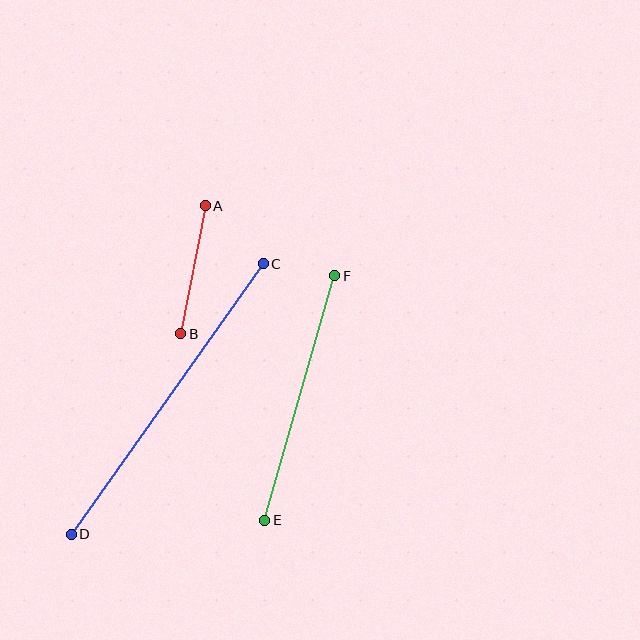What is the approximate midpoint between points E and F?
The midpoint is at approximately (300, 398) pixels.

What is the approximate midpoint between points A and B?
The midpoint is at approximately (193, 270) pixels.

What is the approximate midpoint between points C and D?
The midpoint is at approximately (167, 399) pixels.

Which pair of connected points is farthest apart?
Points C and D are farthest apart.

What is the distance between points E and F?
The distance is approximately 254 pixels.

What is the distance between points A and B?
The distance is approximately 130 pixels.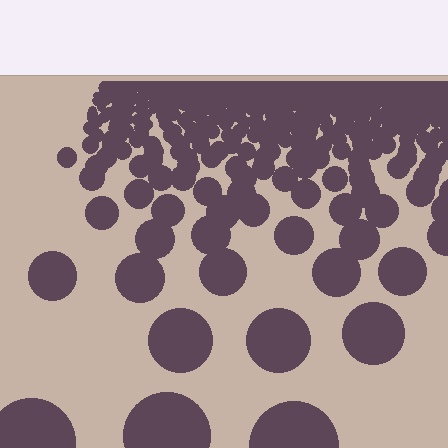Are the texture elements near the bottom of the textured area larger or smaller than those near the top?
Larger. Near the bottom, elements are closer to the viewer and appear at a bigger on-screen size.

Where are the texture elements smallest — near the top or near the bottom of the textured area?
Near the top.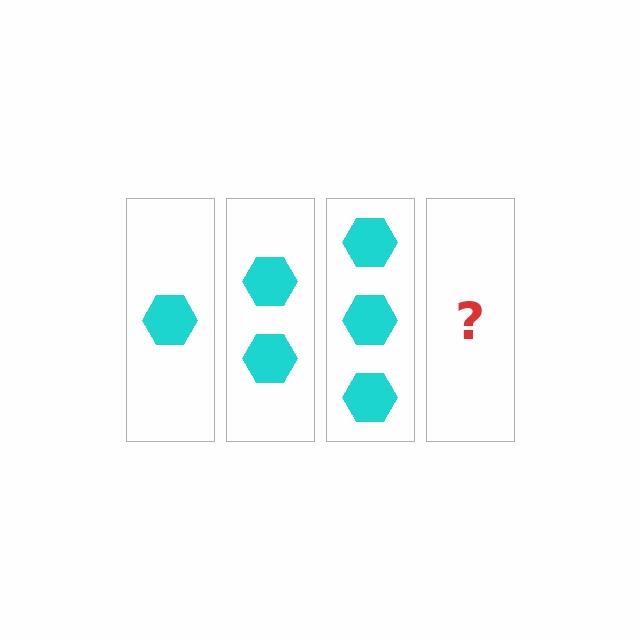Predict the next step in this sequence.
The next step is 4 hexagons.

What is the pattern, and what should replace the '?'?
The pattern is that each step adds one more hexagon. The '?' should be 4 hexagons.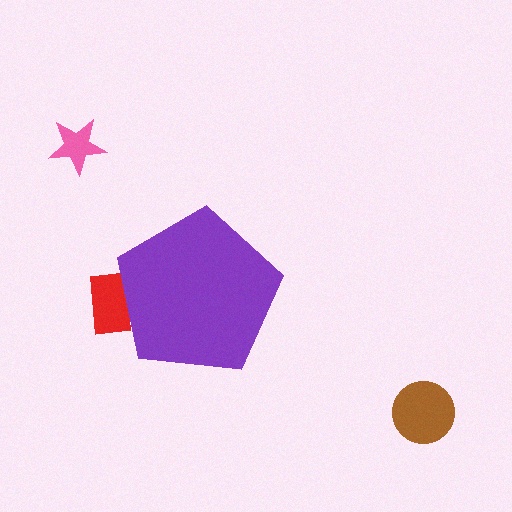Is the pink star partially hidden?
No, the pink star is fully visible.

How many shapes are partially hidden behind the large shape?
1 shape is partially hidden.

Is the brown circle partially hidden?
No, the brown circle is fully visible.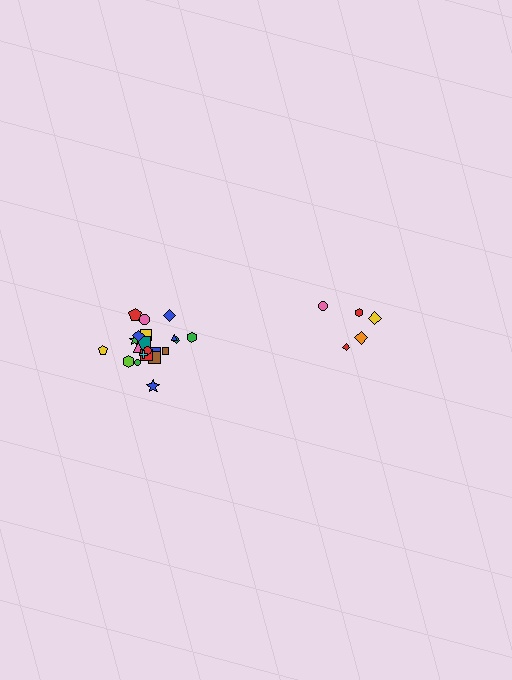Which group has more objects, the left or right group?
The left group.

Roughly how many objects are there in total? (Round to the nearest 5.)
Roughly 25 objects in total.